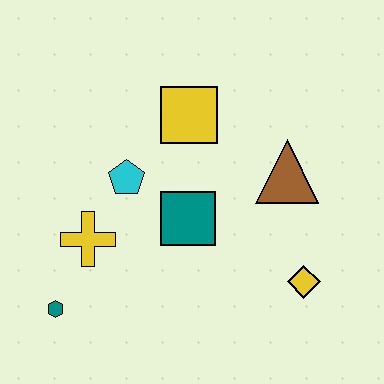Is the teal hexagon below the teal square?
Yes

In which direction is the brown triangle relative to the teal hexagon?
The brown triangle is to the right of the teal hexagon.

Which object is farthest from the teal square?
The teal hexagon is farthest from the teal square.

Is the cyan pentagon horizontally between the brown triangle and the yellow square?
No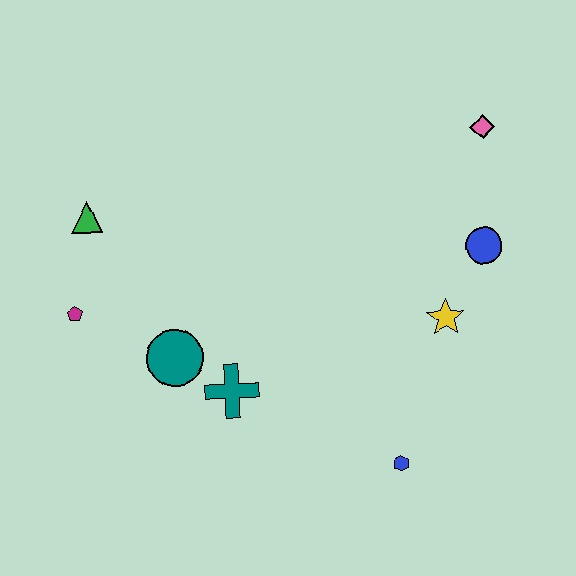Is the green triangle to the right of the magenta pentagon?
Yes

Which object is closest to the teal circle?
The teal cross is closest to the teal circle.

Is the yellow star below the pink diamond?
Yes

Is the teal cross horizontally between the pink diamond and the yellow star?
No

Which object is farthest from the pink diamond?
The magenta pentagon is farthest from the pink diamond.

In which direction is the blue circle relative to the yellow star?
The blue circle is above the yellow star.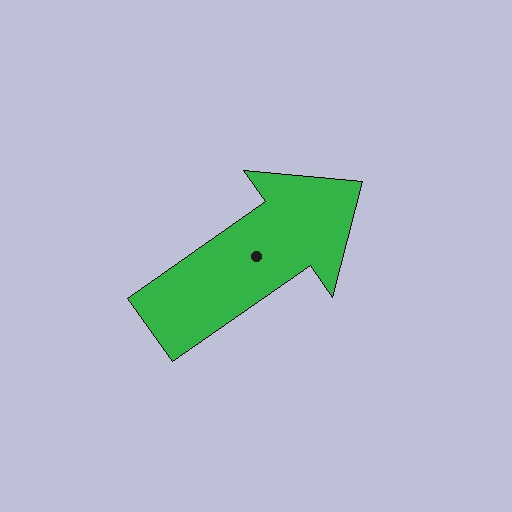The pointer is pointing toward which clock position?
Roughly 2 o'clock.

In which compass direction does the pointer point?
Northeast.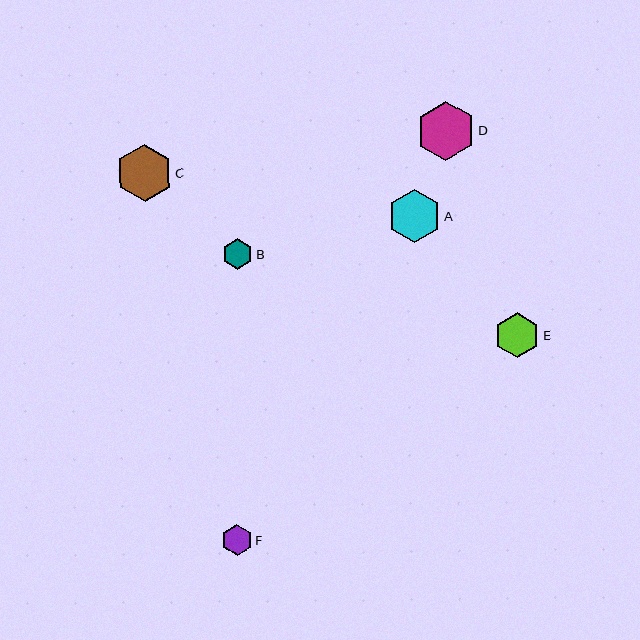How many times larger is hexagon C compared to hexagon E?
Hexagon C is approximately 1.3 times the size of hexagon E.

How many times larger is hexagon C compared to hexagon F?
Hexagon C is approximately 1.8 times the size of hexagon F.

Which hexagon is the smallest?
Hexagon B is the smallest with a size of approximately 31 pixels.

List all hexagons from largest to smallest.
From largest to smallest: D, C, A, E, F, B.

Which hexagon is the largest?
Hexagon D is the largest with a size of approximately 59 pixels.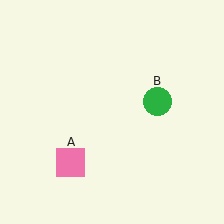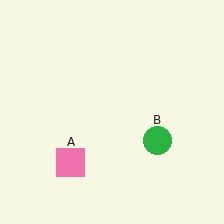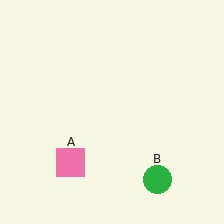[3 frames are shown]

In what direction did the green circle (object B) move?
The green circle (object B) moved down.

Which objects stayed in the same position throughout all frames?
Pink square (object A) remained stationary.